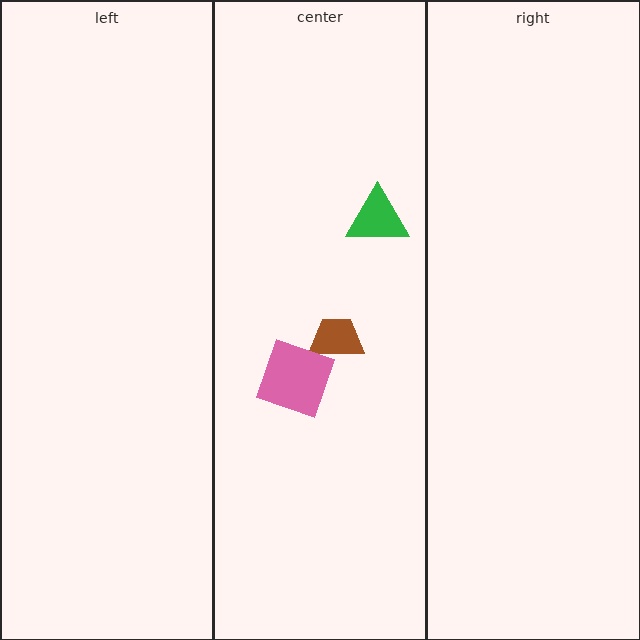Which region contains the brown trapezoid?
The center region.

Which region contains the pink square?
The center region.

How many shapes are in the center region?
3.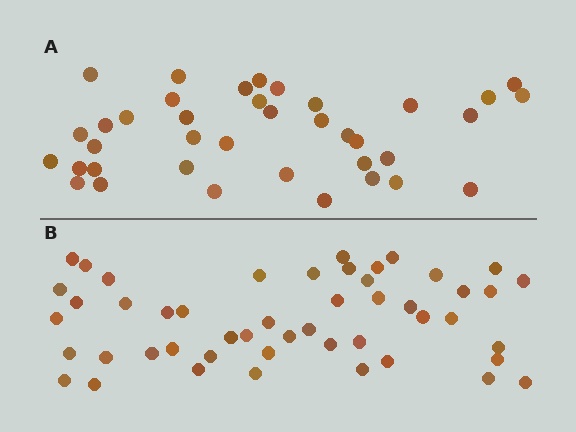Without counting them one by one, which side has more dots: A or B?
Region B (the bottom region) has more dots.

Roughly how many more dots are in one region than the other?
Region B has roughly 12 or so more dots than region A.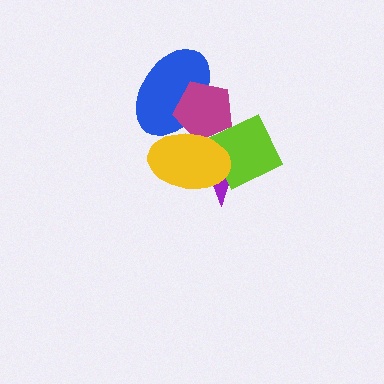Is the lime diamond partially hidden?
Yes, it is partially covered by another shape.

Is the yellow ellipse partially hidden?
No, no other shape covers it.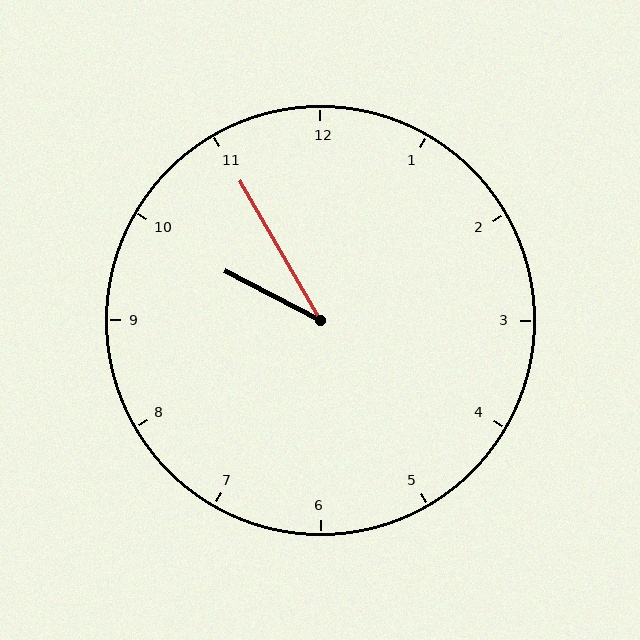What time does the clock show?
9:55.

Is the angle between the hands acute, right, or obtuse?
It is acute.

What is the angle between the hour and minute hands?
Approximately 32 degrees.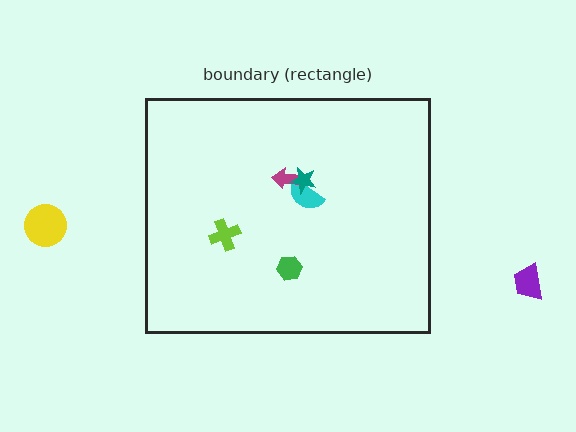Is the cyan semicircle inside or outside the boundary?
Inside.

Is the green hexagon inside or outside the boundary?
Inside.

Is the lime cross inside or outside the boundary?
Inside.